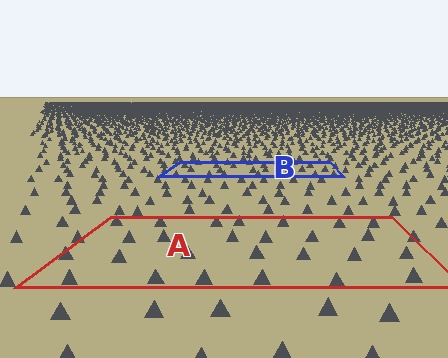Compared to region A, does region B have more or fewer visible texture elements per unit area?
Region B has more texture elements per unit area — they are packed more densely because it is farther away.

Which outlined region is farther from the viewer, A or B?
Region B is farther from the viewer — the texture elements inside it appear smaller and more densely packed.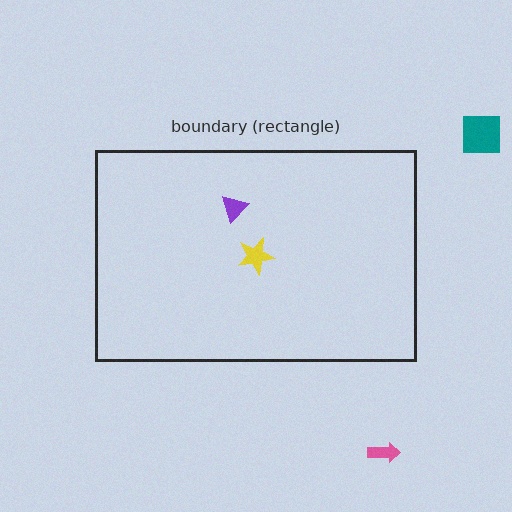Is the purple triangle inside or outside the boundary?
Inside.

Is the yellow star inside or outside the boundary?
Inside.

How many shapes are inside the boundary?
2 inside, 2 outside.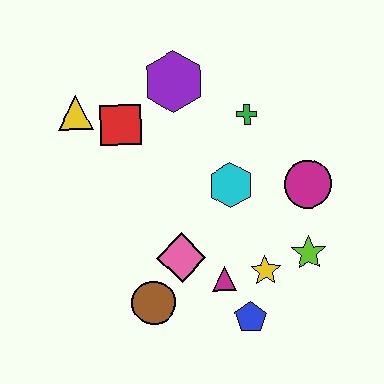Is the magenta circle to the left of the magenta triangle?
No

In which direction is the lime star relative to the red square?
The lime star is to the right of the red square.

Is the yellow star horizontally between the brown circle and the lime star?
Yes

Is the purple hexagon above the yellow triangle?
Yes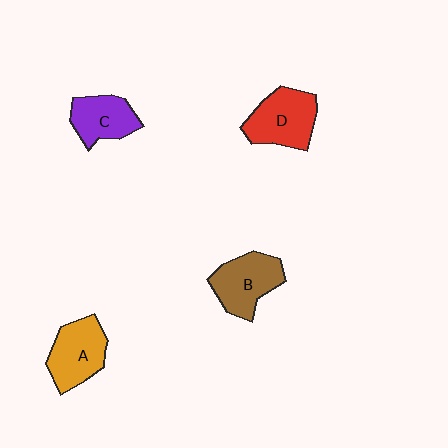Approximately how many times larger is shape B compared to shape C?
Approximately 1.2 times.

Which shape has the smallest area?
Shape C (purple).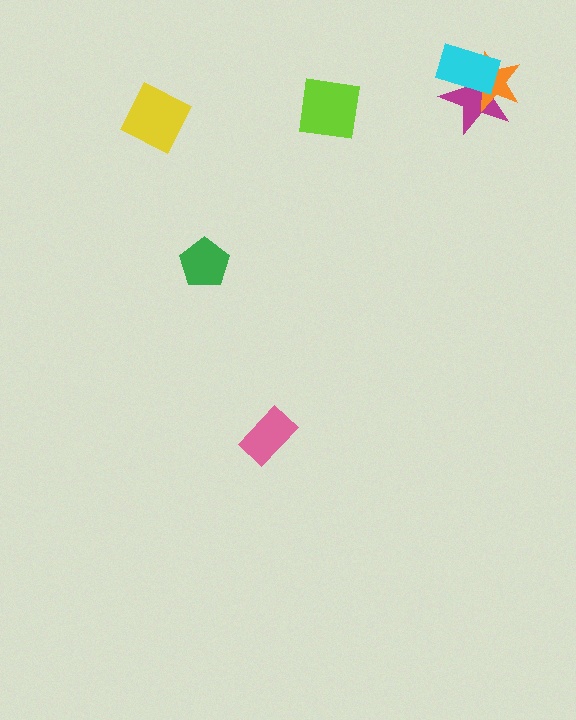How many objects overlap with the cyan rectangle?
2 objects overlap with the cyan rectangle.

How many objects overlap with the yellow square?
0 objects overlap with the yellow square.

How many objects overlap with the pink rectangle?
0 objects overlap with the pink rectangle.